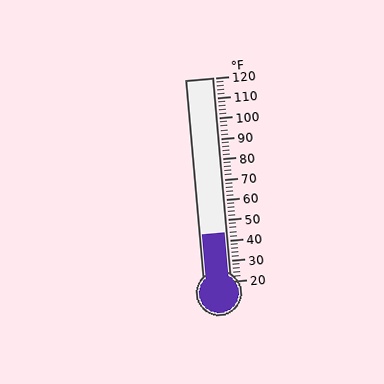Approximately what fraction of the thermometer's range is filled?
The thermometer is filled to approximately 25% of its range.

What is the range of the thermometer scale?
The thermometer scale ranges from 20°F to 120°F.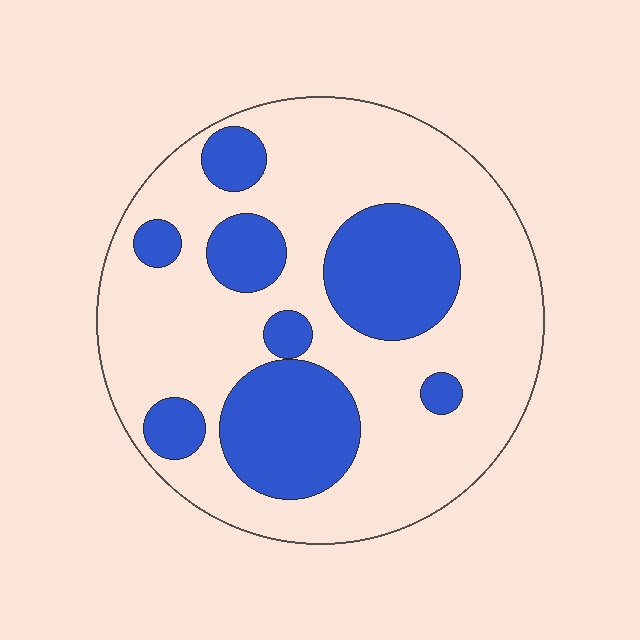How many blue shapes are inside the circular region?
8.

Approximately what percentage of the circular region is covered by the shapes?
Approximately 30%.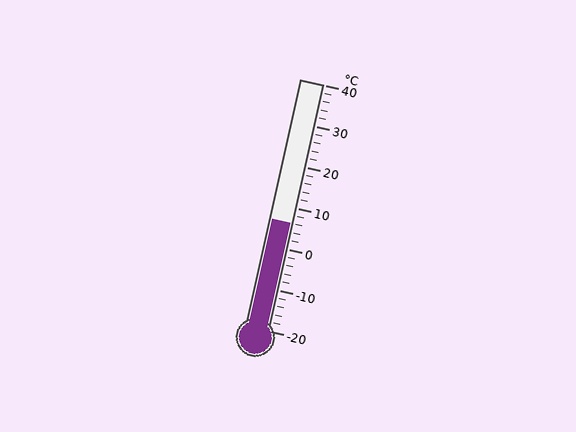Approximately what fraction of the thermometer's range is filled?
The thermometer is filled to approximately 45% of its range.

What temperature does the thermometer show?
The thermometer shows approximately 6°C.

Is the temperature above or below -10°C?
The temperature is above -10°C.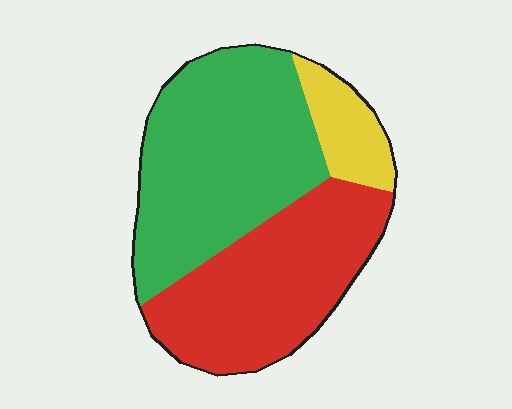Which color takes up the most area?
Green, at roughly 50%.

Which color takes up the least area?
Yellow, at roughly 10%.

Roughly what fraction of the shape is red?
Red covers around 40% of the shape.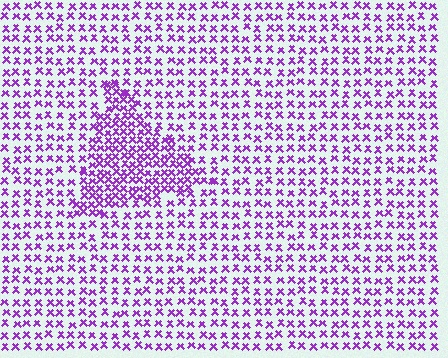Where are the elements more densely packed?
The elements are more densely packed inside the triangle boundary.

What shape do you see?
I see a triangle.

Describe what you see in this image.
The image contains small purple elements arranged at two different densities. A triangle-shaped region is visible where the elements are more densely packed than the surrounding area.